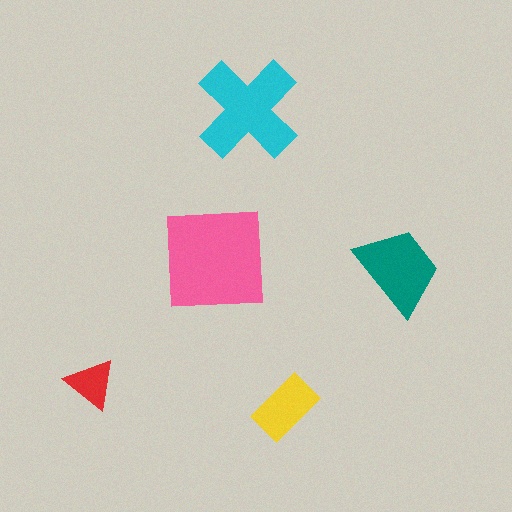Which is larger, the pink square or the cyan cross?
The pink square.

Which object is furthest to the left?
The red triangle is leftmost.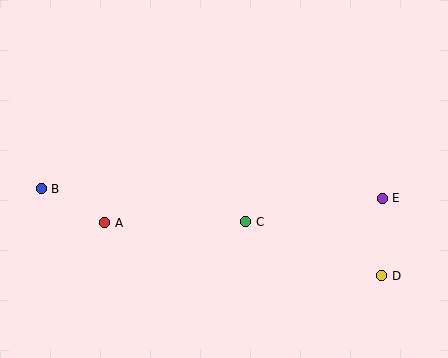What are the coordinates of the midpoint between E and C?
The midpoint between E and C is at (314, 210).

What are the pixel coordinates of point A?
Point A is at (104, 223).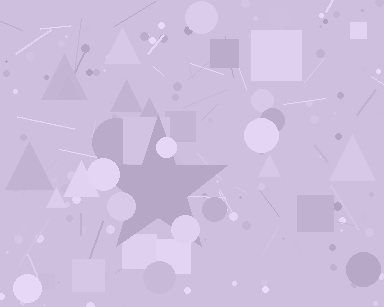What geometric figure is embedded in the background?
A star is embedded in the background.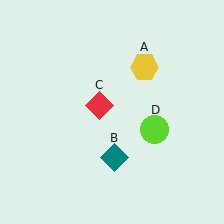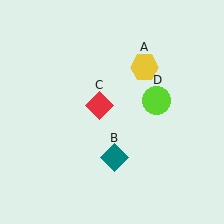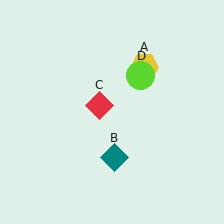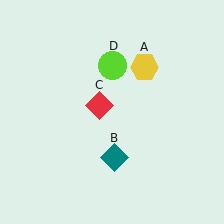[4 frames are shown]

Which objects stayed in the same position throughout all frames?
Yellow hexagon (object A) and teal diamond (object B) and red diamond (object C) remained stationary.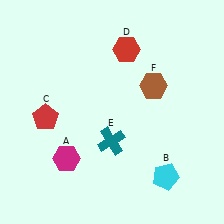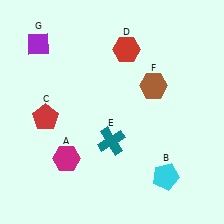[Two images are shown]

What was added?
A purple diamond (G) was added in Image 2.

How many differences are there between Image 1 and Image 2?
There is 1 difference between the two images.